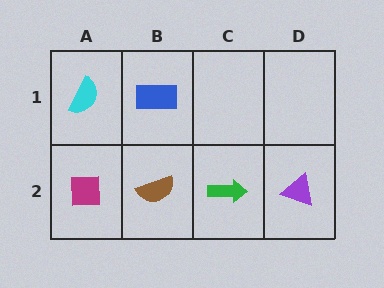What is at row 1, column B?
A blue rectangle.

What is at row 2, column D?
A purple triangle.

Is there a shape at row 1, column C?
No, that cell is empty.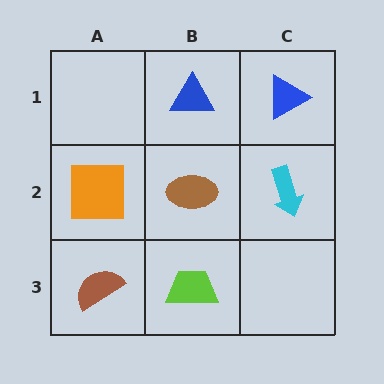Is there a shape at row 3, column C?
No, that cell is empty.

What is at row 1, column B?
A blue triangle.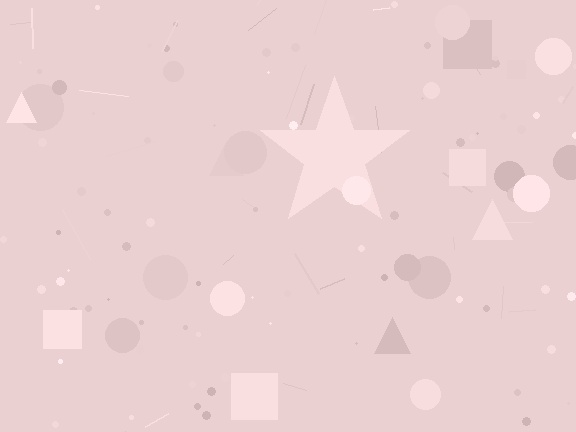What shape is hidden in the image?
A star is hidden in the image.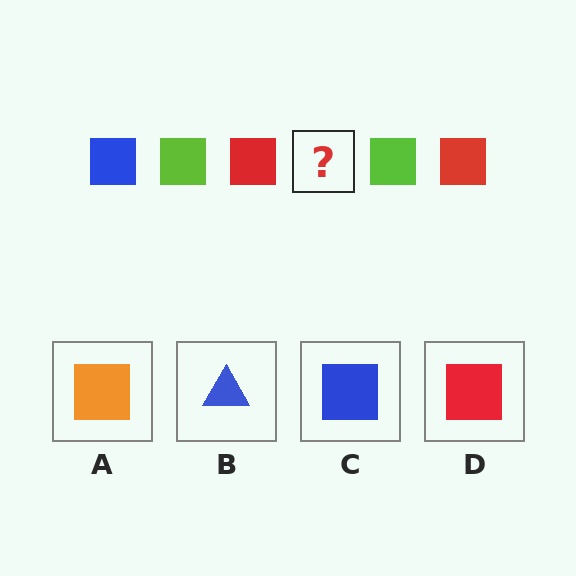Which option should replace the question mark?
Option C.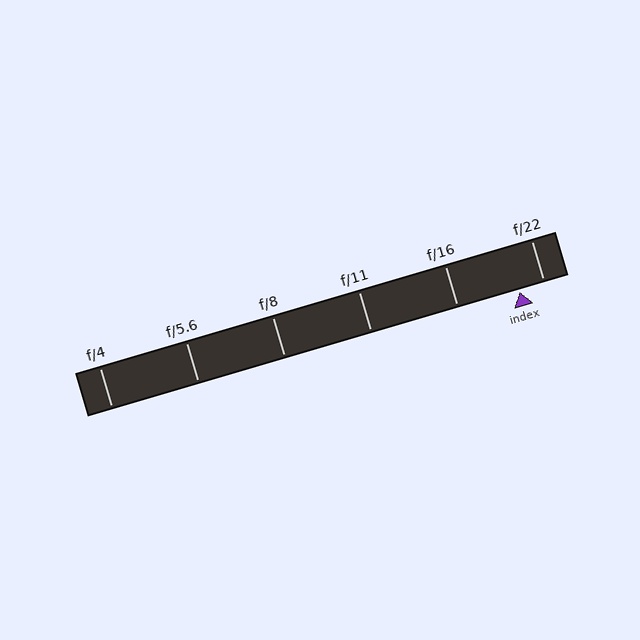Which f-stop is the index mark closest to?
The index mark is closest to f/22.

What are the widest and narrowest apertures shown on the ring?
The widest aperture shown is f/4 and the narrowest is f/22.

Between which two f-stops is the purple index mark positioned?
The index mark is between f/16 and f/22.